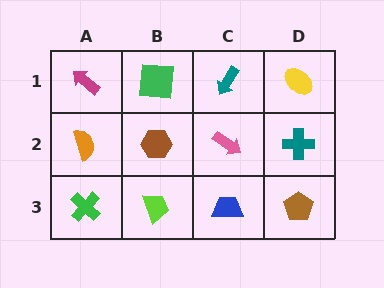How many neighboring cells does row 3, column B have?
3.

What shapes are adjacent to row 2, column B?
A green square (row 1, column B), a lime trapezoid (row 3, column B), an orange semicircle (row 2, column A), a pink arrow (row 2, column C).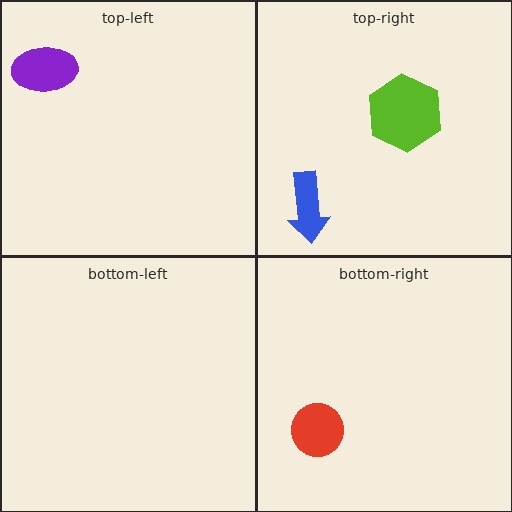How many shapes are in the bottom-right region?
1.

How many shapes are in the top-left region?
1.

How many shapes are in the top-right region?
2.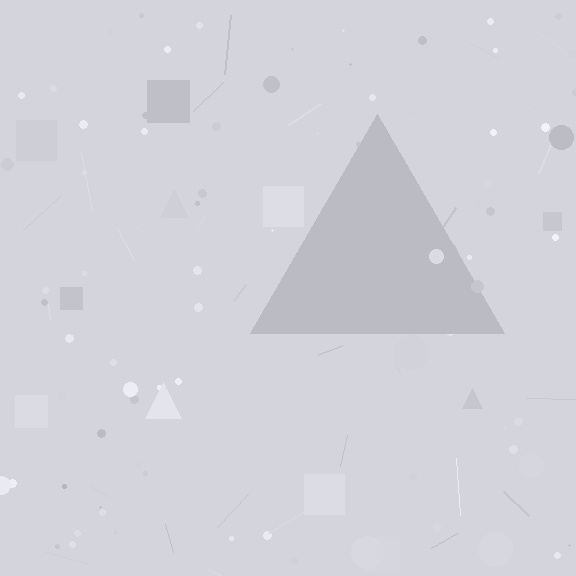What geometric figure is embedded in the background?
A triangle is embedded in the background.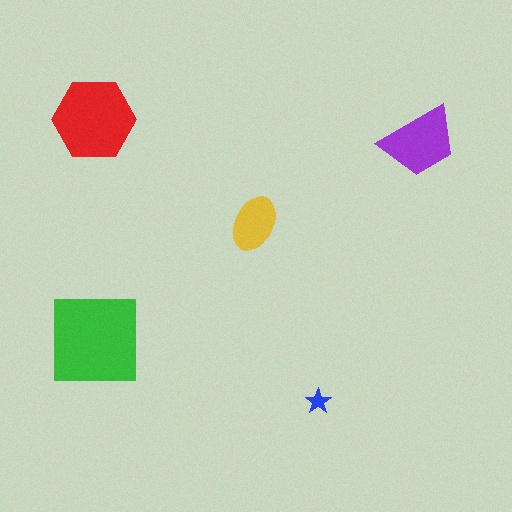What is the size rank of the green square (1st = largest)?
1st.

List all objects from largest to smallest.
The green square, the red hexagon, the purple trapezoid, the yellow ellipse, the blue star.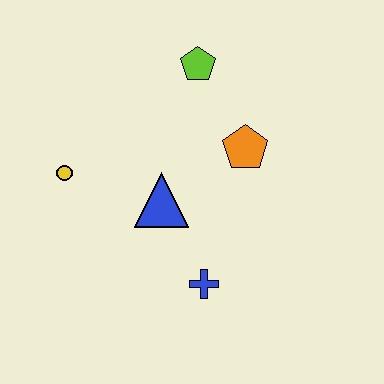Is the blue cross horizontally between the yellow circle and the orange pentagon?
Yes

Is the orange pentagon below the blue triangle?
No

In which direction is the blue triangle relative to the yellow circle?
The blue triangle is to the right of the yellow circle.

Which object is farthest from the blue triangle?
The lime pentagon is farthest from the blue triangle.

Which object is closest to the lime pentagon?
The orange pentagon is closest to the lime pentagon.